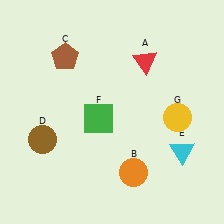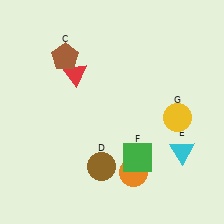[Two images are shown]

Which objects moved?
The objects that moved are: the red triangle (A), the brown circle (D), the green square (F).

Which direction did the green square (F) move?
The green square (F) moved right.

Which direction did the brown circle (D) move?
The brown circle (D) moved right.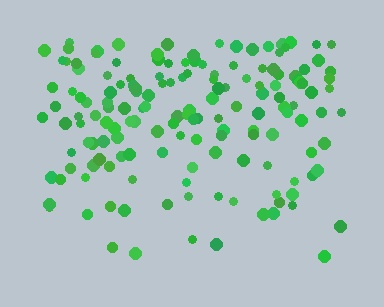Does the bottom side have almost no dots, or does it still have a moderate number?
Still a moderate number, just noticeably fewer than the top.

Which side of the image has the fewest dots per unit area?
The bottom.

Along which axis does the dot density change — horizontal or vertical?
Vertical.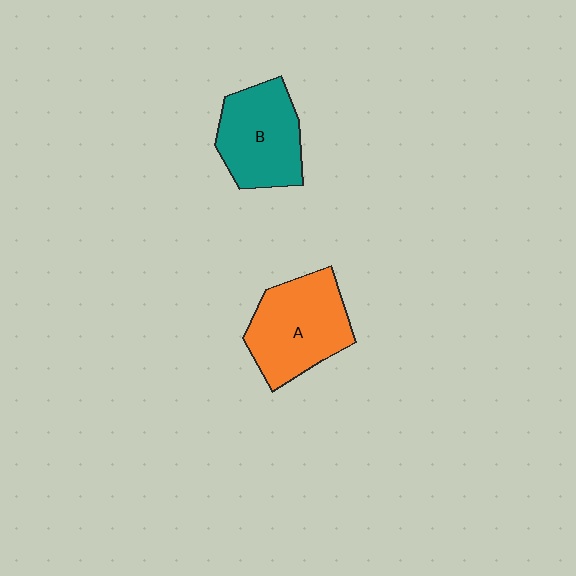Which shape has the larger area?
Shape A (orange).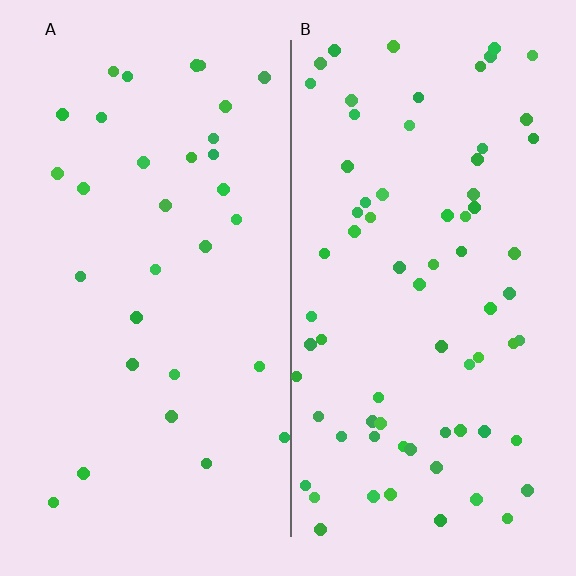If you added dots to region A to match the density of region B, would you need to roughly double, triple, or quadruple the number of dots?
Approximately double.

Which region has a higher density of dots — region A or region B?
B (the right).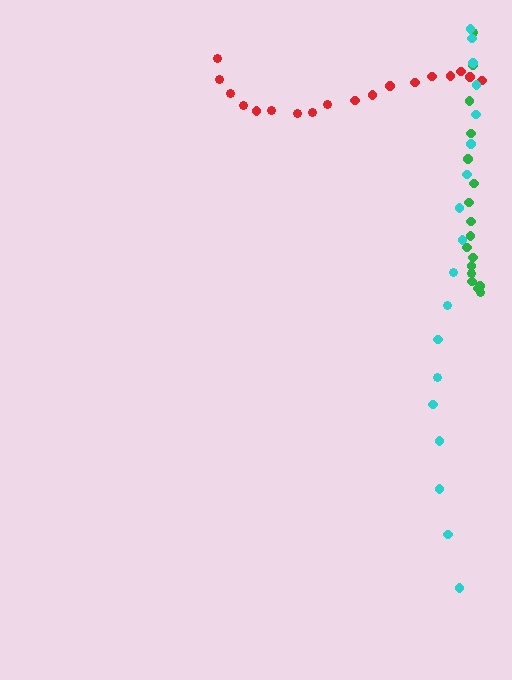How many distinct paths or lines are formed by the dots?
There are 3 distinct paths.